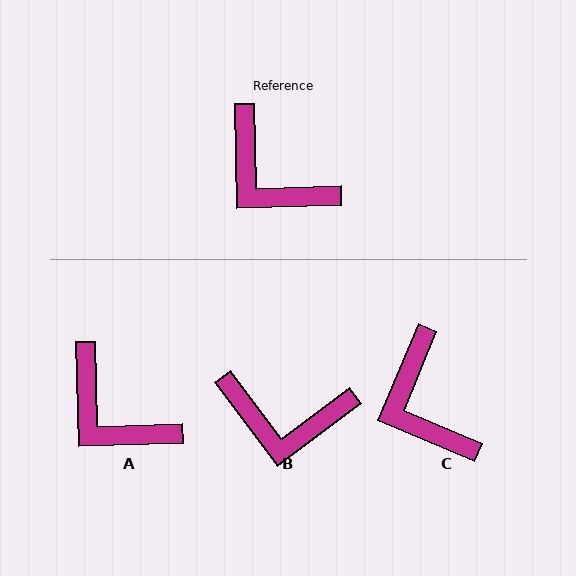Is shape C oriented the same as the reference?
No, it is off by about 24 degrees.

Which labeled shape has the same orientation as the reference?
A.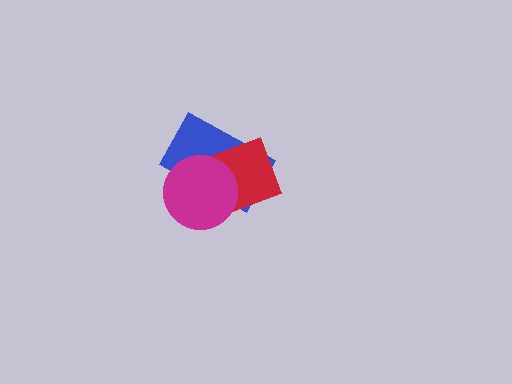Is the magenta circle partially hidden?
No, no other shape covers it.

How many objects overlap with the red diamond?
2 objects overlap with the red diamond.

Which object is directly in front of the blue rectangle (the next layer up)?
The red diamond is directly in front of the blue rectangle.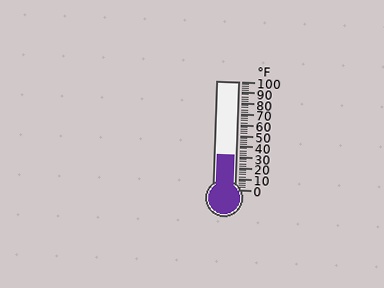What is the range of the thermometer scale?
The thermometer scale ranges from 0°F to 100°F.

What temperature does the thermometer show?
The thermometer shows approximately 32°F.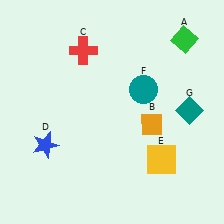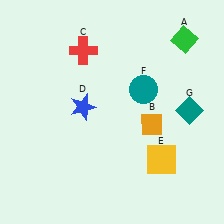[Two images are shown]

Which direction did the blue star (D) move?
The blue star (D) moved up.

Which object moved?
The blue star (D) moved up.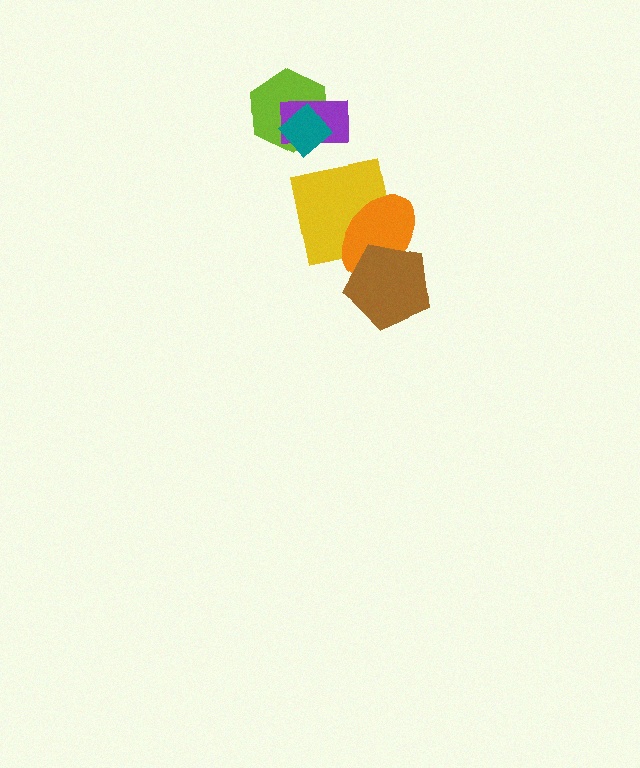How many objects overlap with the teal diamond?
2 objects overlap with the teal diamond.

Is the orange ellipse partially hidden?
Yes, it is partially covered by another shape.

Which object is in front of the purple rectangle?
The teal diamond is in front of the purple rectangle.